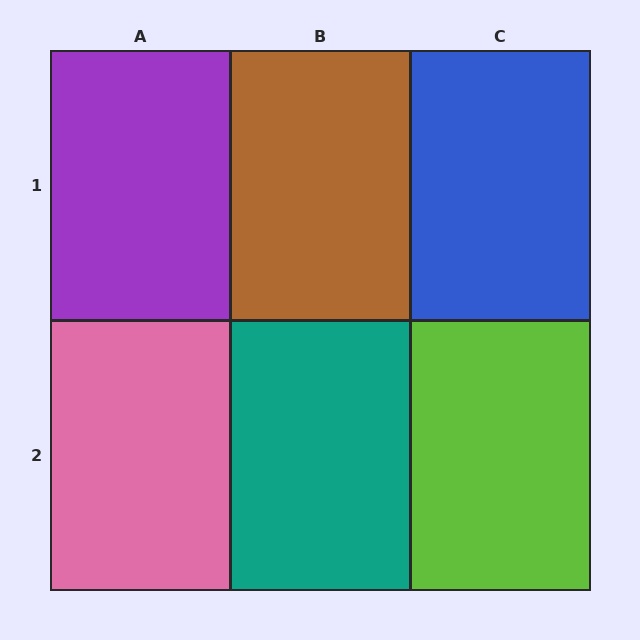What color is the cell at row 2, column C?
Lime.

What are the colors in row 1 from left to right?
Purple, brown, blue.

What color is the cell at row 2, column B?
Teal.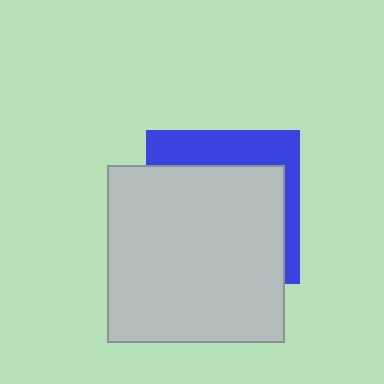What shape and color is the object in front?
The object in front is a light gray square.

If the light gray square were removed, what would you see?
You would see the complete blue square.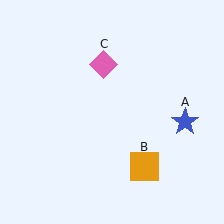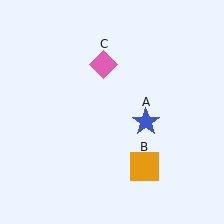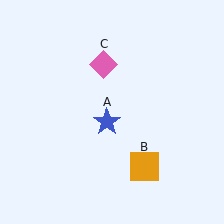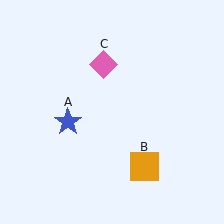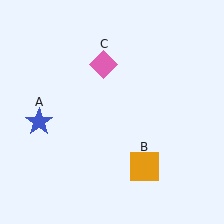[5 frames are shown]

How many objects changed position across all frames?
1 object changed position: blue star (object A).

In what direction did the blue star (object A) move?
The blue star (object A) moved left.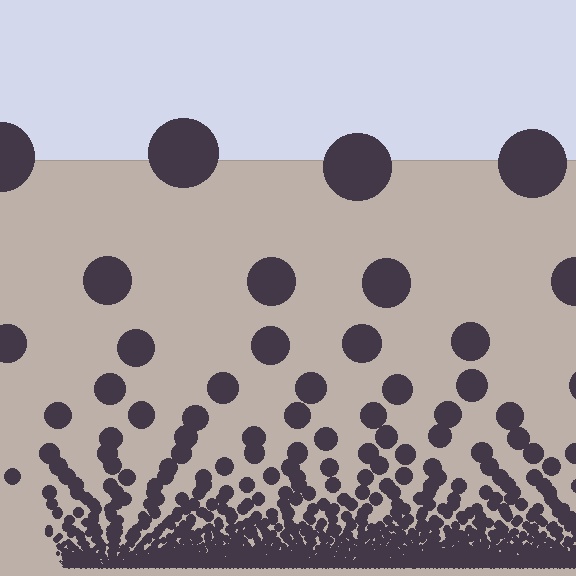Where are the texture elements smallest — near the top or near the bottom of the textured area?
Near the bottom.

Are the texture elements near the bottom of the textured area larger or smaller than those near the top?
Smaller. The gradient is inverted — elements near the bottom are smaller and denser.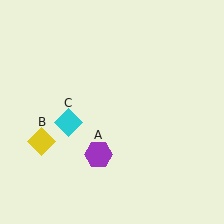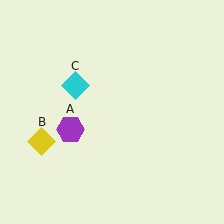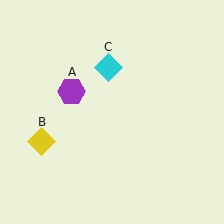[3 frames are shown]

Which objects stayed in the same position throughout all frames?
Yellow diamond (object B) remained stationary.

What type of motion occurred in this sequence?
The purple hexagon (object A), cyan diamond (object C) rotated clockwise around the center of the scene.